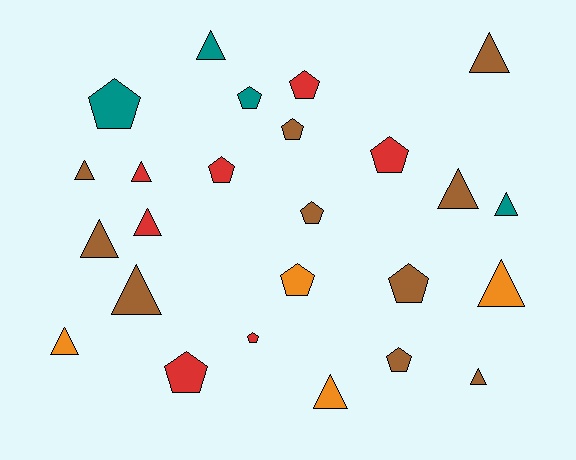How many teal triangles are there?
There are 2 teal triangles.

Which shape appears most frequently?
Triangle, with 13 objects.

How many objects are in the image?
There are 25 objects.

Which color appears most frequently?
Brown, with 10 objects.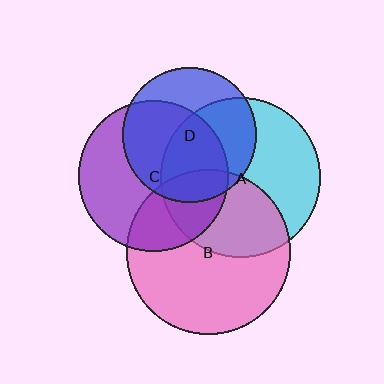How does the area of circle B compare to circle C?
Approximately 1.2 times.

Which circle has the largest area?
Circle B (pink).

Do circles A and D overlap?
Yes.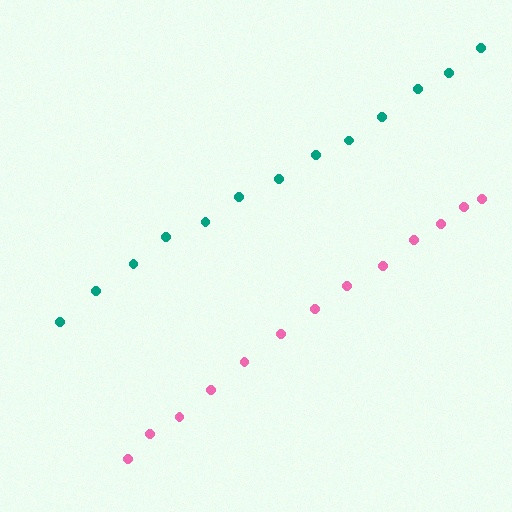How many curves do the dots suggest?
There are 2 distinct paths.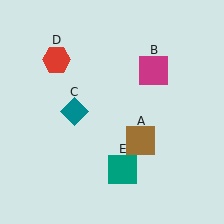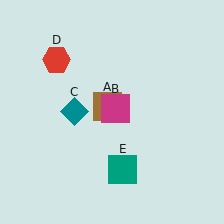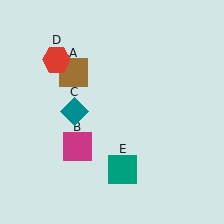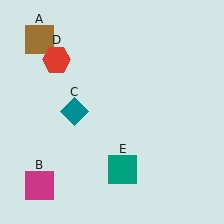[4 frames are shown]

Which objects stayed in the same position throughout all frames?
Teal diamond (object C) and red hexagon (object D) and teal square (object E) remained stationary.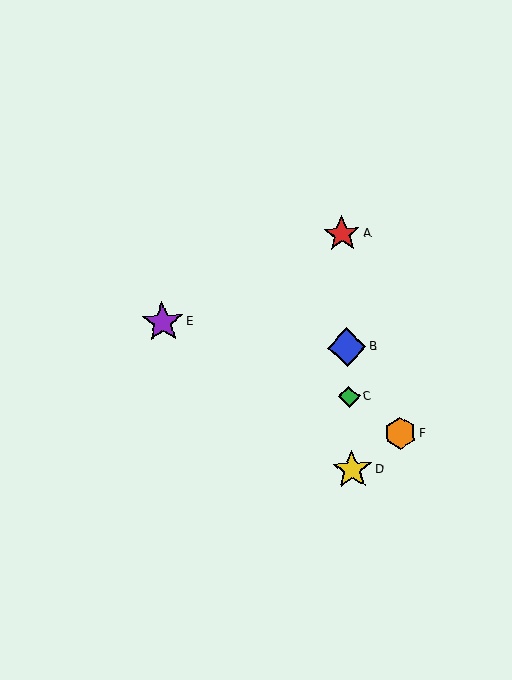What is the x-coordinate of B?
Object B is at x≈347.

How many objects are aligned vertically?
4 objects (A, B, C, D) are aligned vertically.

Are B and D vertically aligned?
Yes, both are at x≈347.